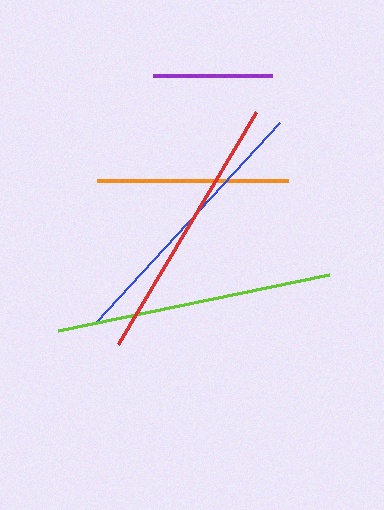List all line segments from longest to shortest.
From longest to shortest: lime, blue, red, orange, purple.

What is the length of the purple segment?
The purple segment is approximately 119 pixels long.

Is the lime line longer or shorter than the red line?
The lime line is longer than the red line.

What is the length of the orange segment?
The orange segment is approximately 190 pixels long.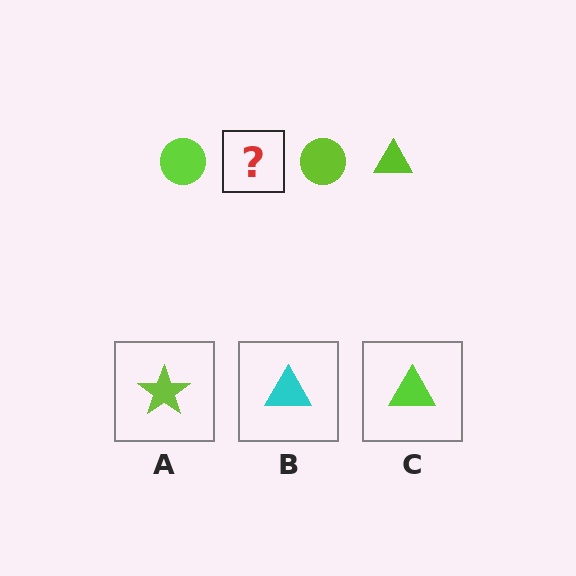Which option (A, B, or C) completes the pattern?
C.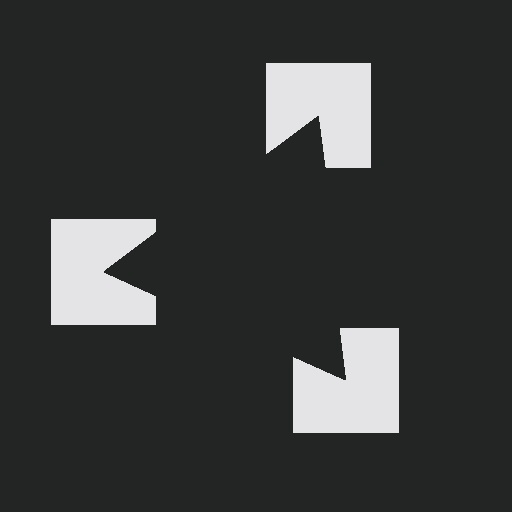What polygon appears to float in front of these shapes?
An illusory triangle — its edges are inferred from the aligned wedge cuts in the notched squares, not physically drawn.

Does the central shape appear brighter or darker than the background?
It typically appears slightly darker than the background, even though no actual brightness change is drawn.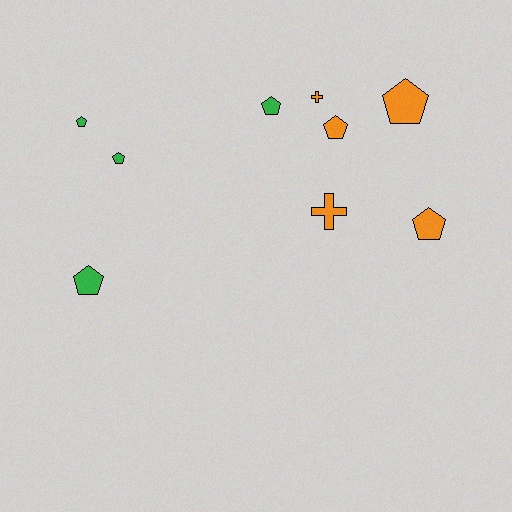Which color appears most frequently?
Orange, with 5 objects.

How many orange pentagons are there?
There are 3 orange pentagons.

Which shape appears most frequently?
Pentagon, with 7 objects.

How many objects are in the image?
There are 9 objects.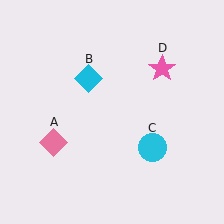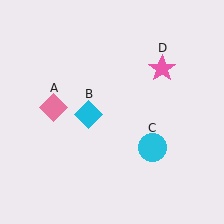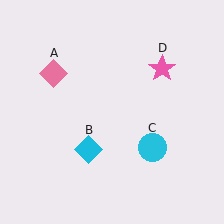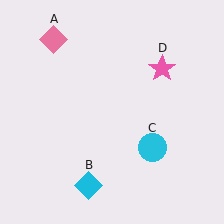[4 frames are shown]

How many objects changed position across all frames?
2 objects changed position: pink diamond (object A), cyan diamond (object B).